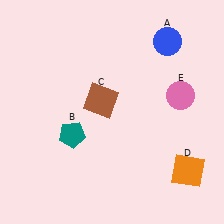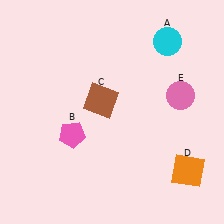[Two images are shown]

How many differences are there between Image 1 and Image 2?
There are 2 differences between the two images.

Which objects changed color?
A changed from blue to cyan. B changed from teal to pink.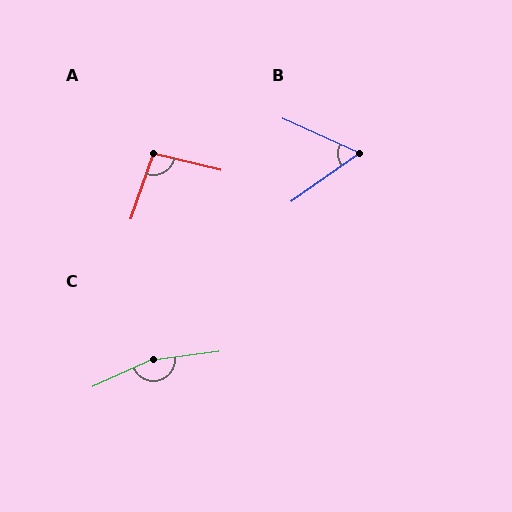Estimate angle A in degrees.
Approximately 96 degrees.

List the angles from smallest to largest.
B (59°), A (96°), C (162°).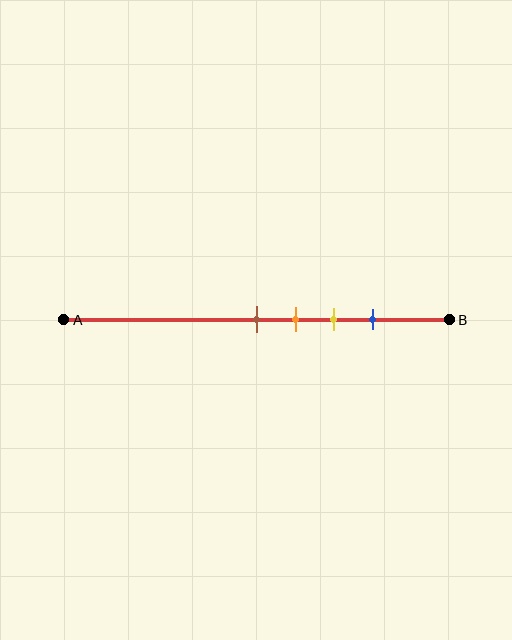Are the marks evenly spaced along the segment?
Yes, the marks are approximately evenly spaced.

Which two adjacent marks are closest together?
The brown and orange marks are the closest adjacent pair.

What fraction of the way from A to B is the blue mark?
The blue mark is approximately 80% (0.8) of the way from A to B.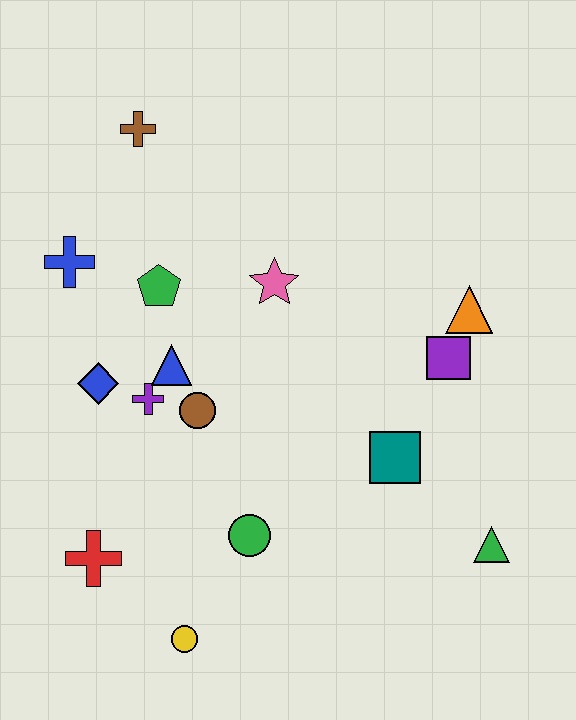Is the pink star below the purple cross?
No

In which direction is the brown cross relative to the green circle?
The brown cross is above the green circle.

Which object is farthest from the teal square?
The brown cross is farthest from the teal square.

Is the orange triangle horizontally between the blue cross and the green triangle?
Yes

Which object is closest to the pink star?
The green pentagon is closest to the pink star.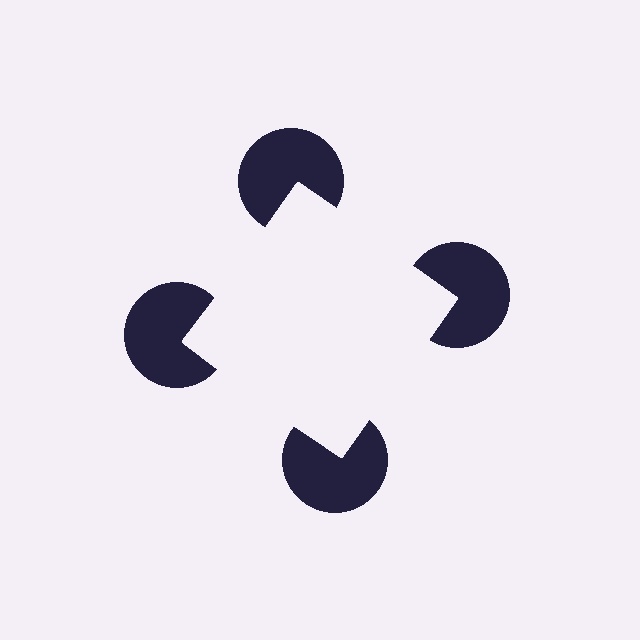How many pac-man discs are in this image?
There are 4 — one at each vertex of the illusory square.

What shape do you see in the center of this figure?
An illusory square — its edges are inferred from the aligned wedge cuts in the pac-man discs, not physically drawn.